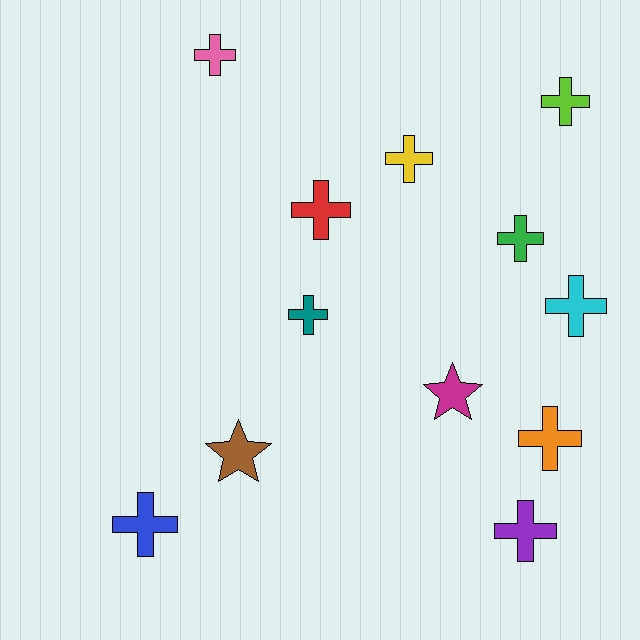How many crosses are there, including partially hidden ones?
There are 10 crosses.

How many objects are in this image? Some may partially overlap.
There are 12 objects.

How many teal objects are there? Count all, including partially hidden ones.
There is 1 teal object.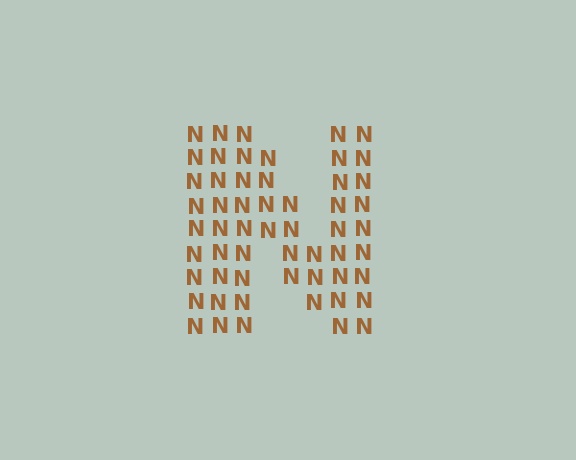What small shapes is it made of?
It is made of small letter N's.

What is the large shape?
The large shape is the letter N.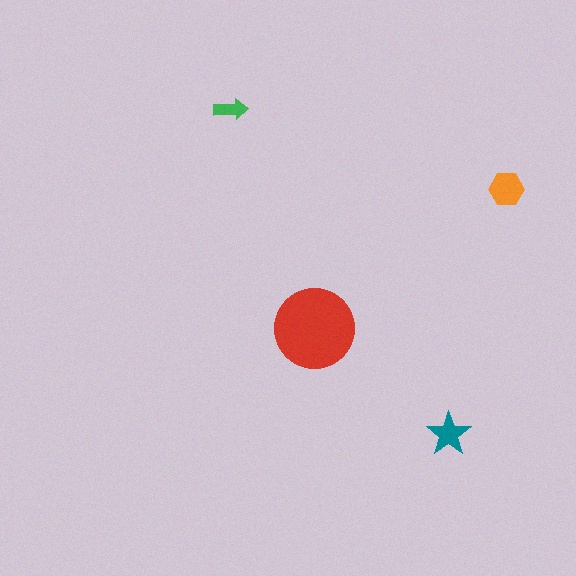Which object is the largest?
The red circle.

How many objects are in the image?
There are 4 objects in the image.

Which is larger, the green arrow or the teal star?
The teal star.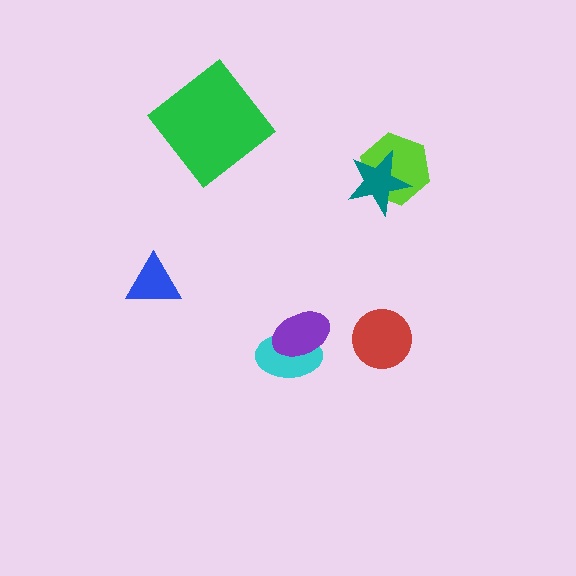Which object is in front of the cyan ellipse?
The purple ellipse is in front of the cyan ellipse.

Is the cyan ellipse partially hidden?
Yes, it is partially covered by another shape.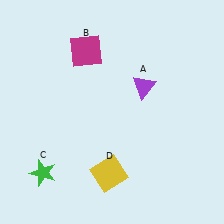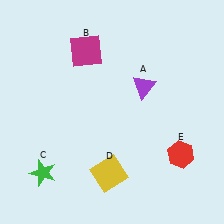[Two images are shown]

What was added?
A red hexagon (E) was added in Image 2.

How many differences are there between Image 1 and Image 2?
There is 1 difference between the two images.